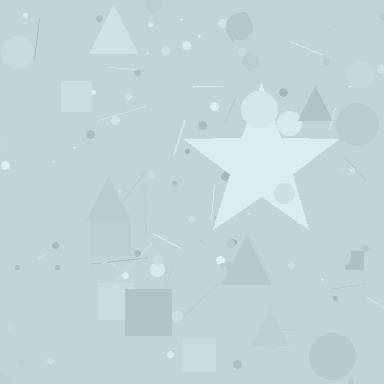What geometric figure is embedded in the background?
A star is embedded in the background.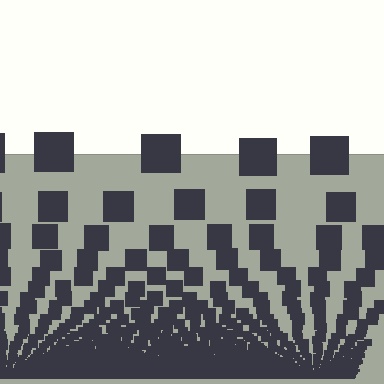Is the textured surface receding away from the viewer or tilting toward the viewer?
The surface appears to tilt toward the viewer. Texture elements get larger and sparser toward the top.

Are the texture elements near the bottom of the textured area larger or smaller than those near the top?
Smaller. The gradient is inverted — elements near the bottom are smaller and denser.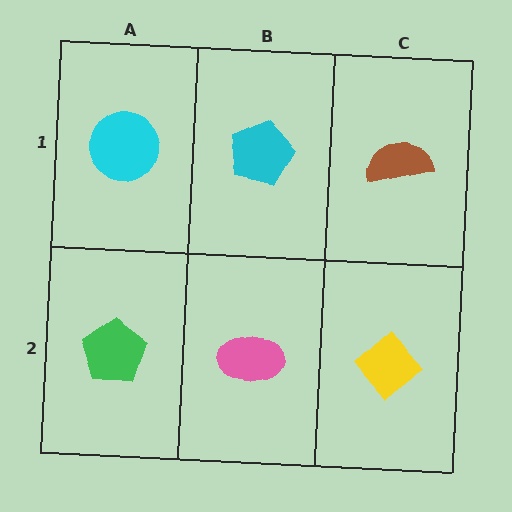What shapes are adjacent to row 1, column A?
A green pentagon (row 2, column A), a cyan pentagon (row 1, column B).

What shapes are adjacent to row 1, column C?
A yellow diamond (row 2, column C), a cyan pentagon (row 1, column B).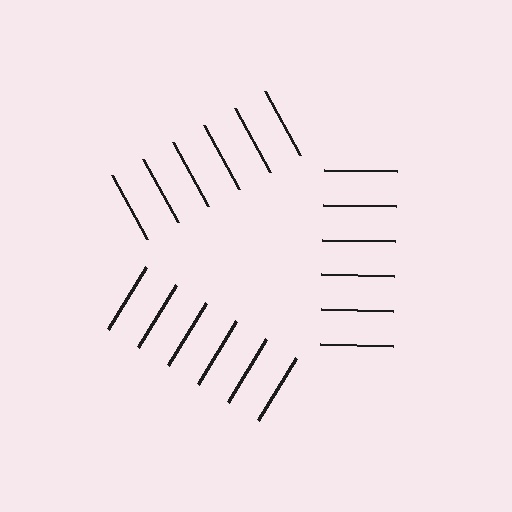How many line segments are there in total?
18 — 6 along each of the 3 edges.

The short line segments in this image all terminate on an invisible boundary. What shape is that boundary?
An illusory triangle — the line segments terminate on its edges but no continuous stroke is drawn.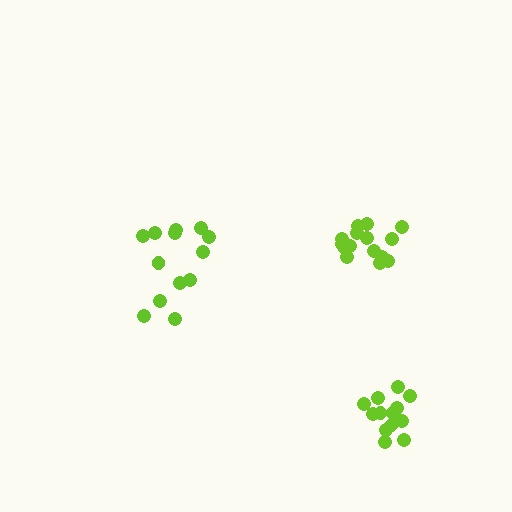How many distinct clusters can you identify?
There are 3 distinct clusters.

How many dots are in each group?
Group 1: 15 dots, Group 2: 13 dots, Group 3: 13 dots (41 total).